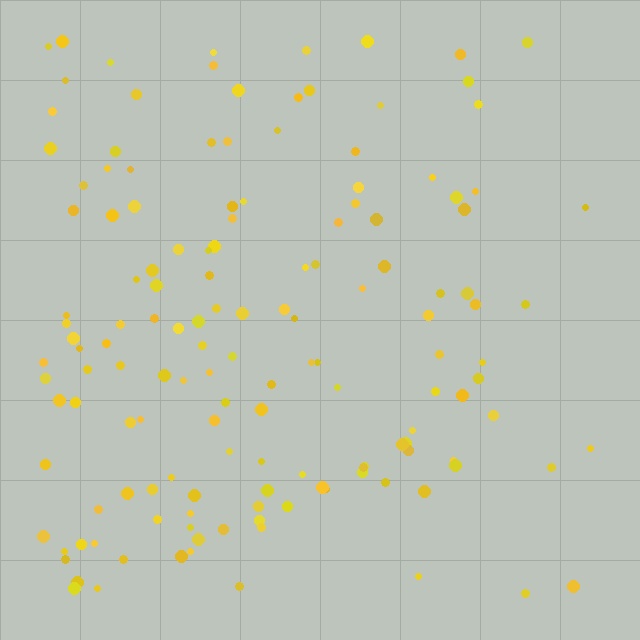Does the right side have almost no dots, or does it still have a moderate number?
Still a moderate number, just noticeably fewer than the left.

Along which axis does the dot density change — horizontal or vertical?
Horizontal.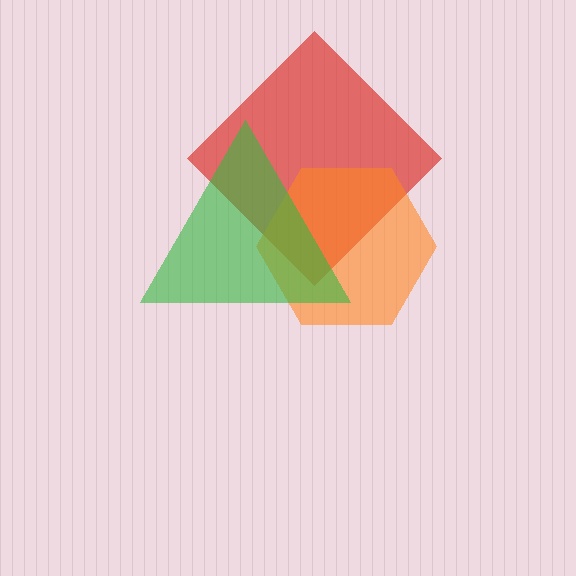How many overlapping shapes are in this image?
There are 3 overlapping shapes in the image.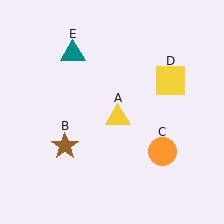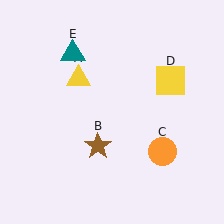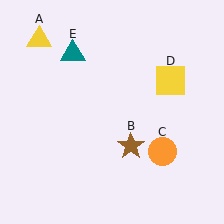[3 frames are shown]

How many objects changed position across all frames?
2 objects changed position: yellow triangle (object A), brown star (object B).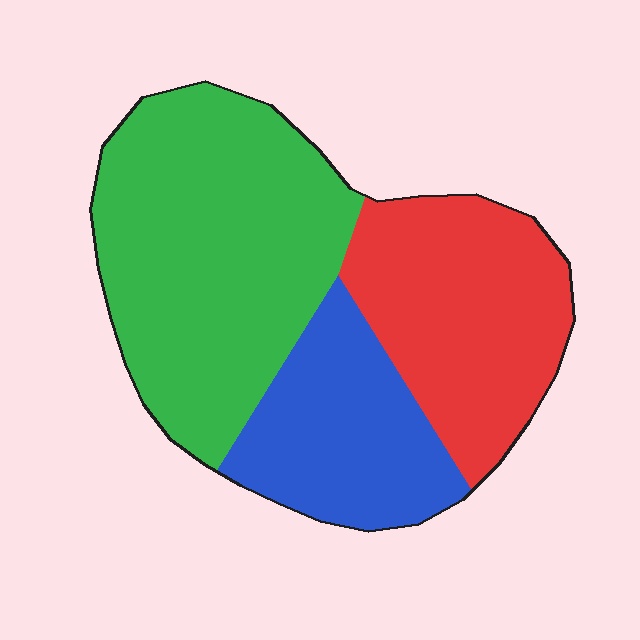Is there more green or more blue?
Green.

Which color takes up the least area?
Blue, at roughly 25%.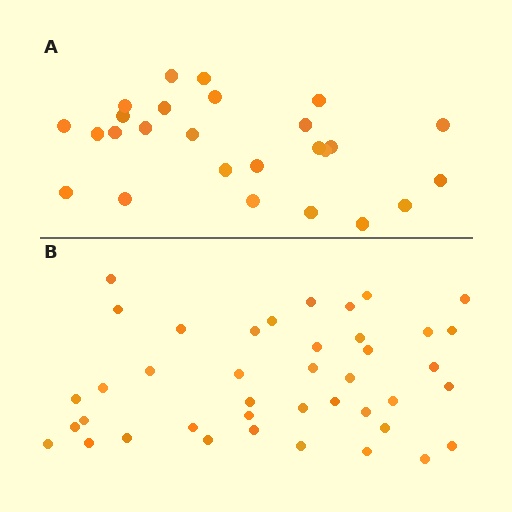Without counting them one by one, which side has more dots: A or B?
Region B (the bottom region) has more dots.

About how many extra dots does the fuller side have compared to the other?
Region B has approximately 15 more dots than region A.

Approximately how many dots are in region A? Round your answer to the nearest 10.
About 30 dots. (The exact count is 26, which rounds to 30.)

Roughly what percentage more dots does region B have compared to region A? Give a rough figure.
About 60% more.